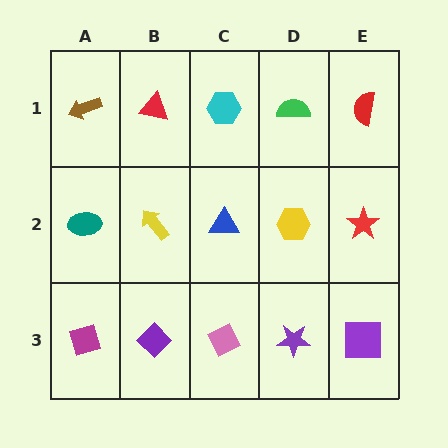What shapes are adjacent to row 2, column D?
A green semicircle (row 1, column D), a purple star (row 3, column D), a blue triangle (row 2, column C), a red star (row 2, column E).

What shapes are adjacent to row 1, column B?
A yellow arrow (row 2, column B), a brown arrow (row 1, column A), a cyan hexagon (row 1, column C).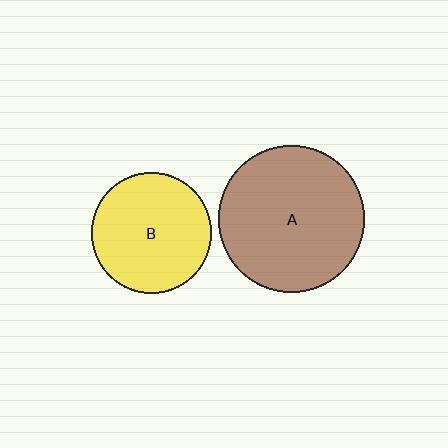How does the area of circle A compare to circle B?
Approximately 1.5 times.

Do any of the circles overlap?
No, none of the circles overlap.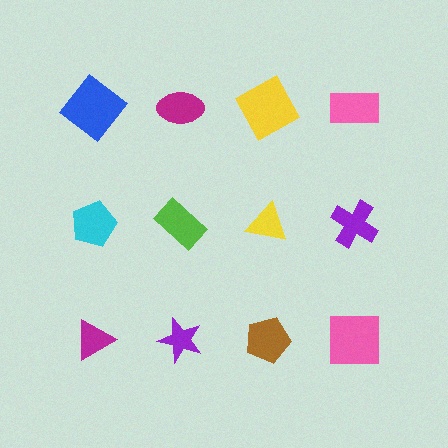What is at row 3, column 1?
A magenta triangle.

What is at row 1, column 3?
A yellow square.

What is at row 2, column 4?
A purple cross.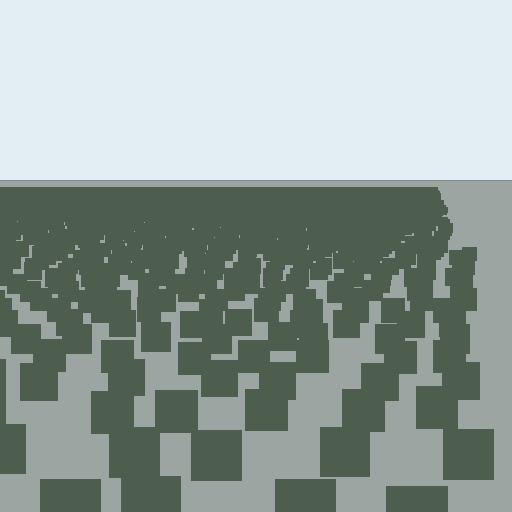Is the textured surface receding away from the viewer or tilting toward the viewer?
The surface is receding away from the viewer. Texture elements get smaller and denser toward the top.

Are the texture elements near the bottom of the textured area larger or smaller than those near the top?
Larger. Near the bottom, elements are closer to the viewer and appear at a bigger on-screen size.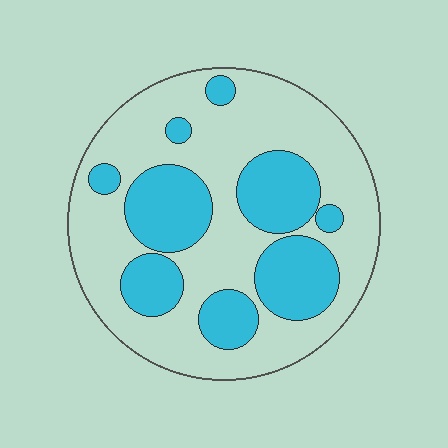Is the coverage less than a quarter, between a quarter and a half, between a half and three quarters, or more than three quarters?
Between a quarter and a half.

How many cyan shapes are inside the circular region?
9.